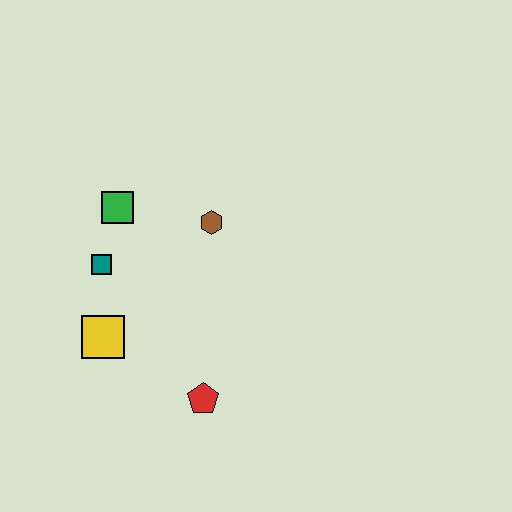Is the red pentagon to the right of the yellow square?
Yes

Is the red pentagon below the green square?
Yes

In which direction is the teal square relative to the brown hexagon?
The teal square is to the left of the brown hexagon.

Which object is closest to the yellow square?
The teal square is closest to the yellow square.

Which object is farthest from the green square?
The red pentagon is farthest from the green square.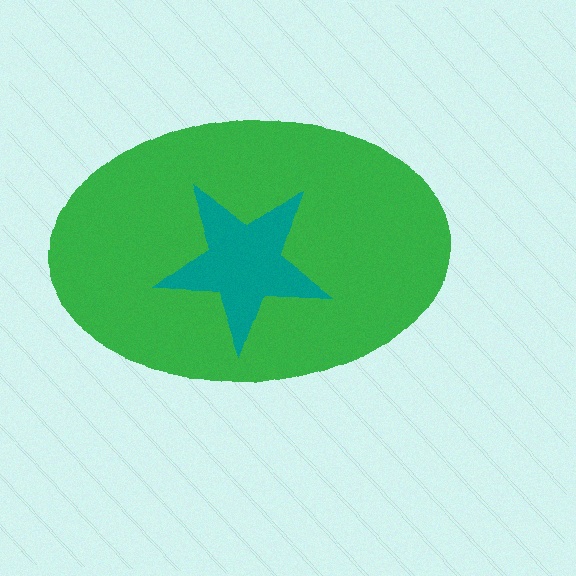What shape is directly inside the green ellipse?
The teal star.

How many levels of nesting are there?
2.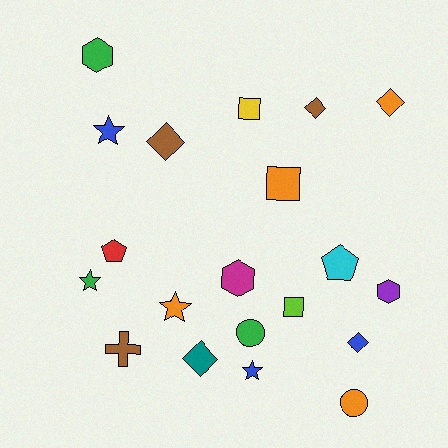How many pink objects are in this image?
There are no pink objects.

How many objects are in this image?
There are 20 objects.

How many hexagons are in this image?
There are 3 hexagons.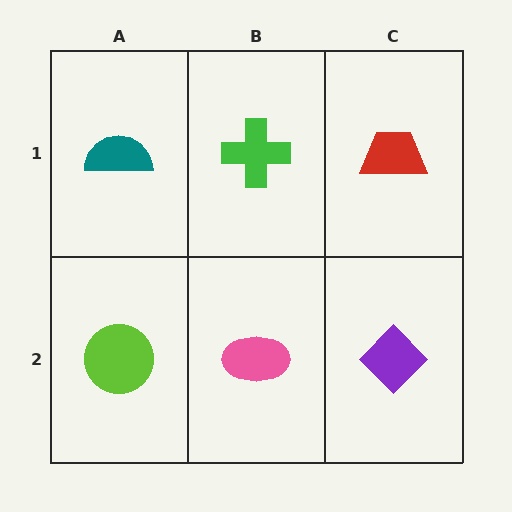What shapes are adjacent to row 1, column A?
A lime circle (row 2, column A), a green cross (row 1, column B).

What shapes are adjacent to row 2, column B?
A green cross (row 1, column B), a lime circle (row 2, column A), a purple diamond (row 2, column C).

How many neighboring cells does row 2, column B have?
3.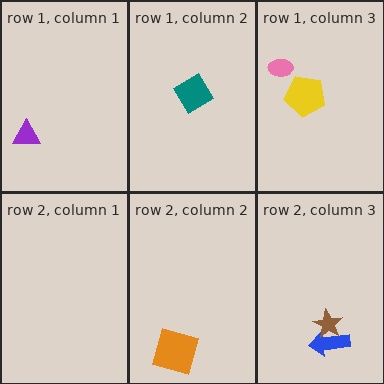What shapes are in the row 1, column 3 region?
The yellow pentagon, the pink ellipse.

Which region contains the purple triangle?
The row 1, column 1 region.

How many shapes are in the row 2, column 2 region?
1.